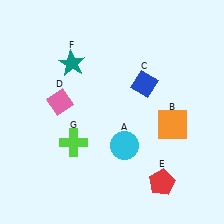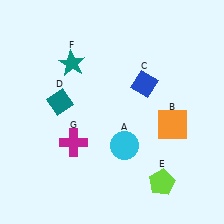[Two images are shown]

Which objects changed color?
D changed from pink to teal. E changed from red to lime. G changed from lime to magenta.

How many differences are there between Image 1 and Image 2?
There are 3 differences between the two images.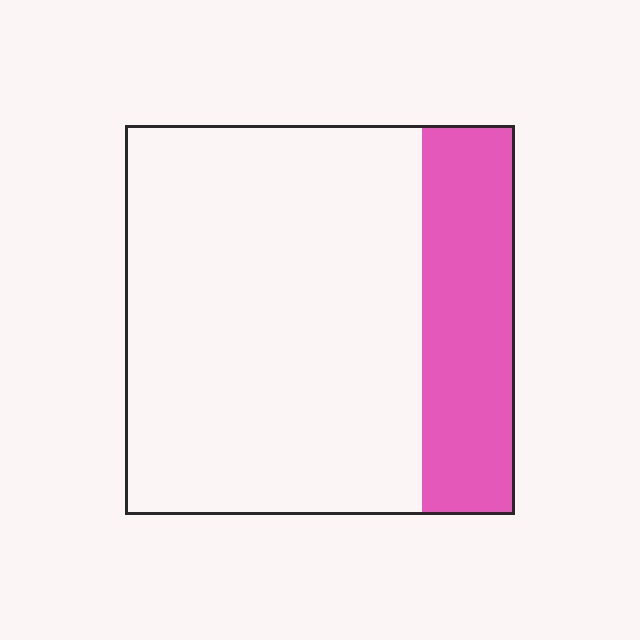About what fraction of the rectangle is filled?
About one quarter (1/4).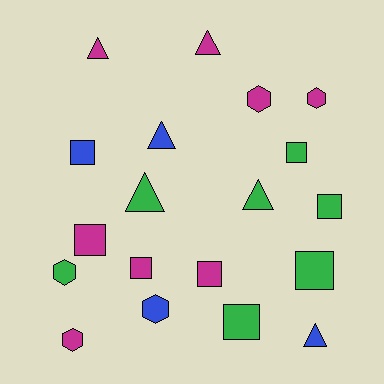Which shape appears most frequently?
Square, with 8 objects.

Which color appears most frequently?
Magenta, with 8 objects.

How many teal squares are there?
There are no teal squares.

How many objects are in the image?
There are 19 objects.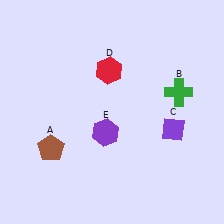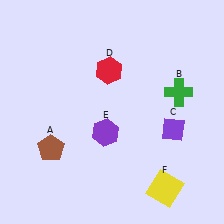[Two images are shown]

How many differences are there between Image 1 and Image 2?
There is 1 difference between the two images.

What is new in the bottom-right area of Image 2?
A yellow square (F) was added in the bottom-right area of Image 2.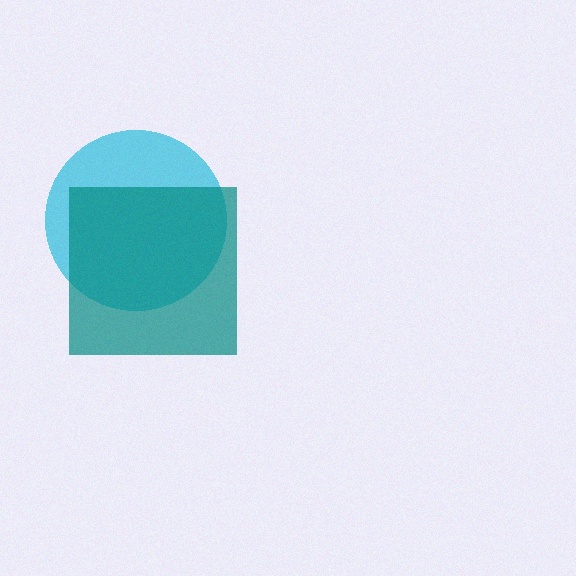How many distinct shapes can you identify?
There are 2 distinct shapes: a cyan circle, a teal square.